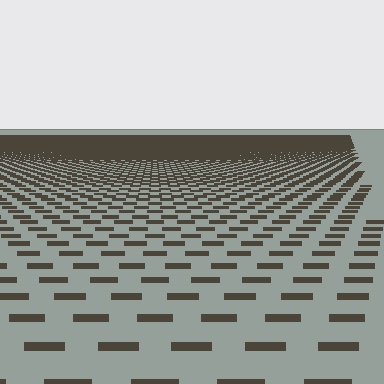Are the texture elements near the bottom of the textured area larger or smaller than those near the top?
Larger. Near the bottom, elements are closer to the viewer and appear at a bigger on-screen size.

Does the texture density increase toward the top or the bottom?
Density increases toward the top.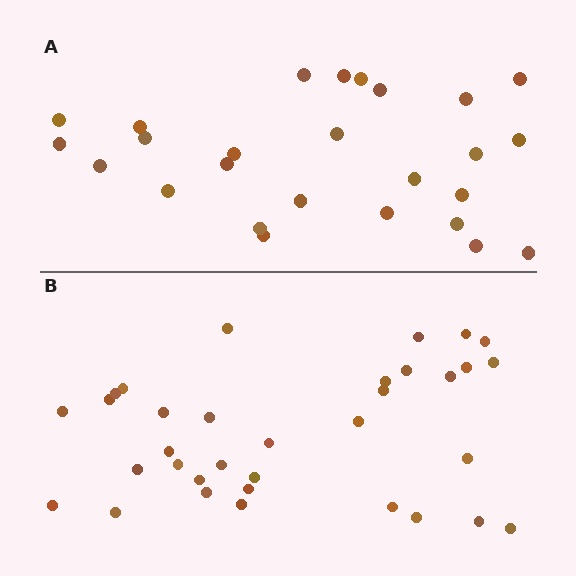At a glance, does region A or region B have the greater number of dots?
Region B (the bottom region) has more dots.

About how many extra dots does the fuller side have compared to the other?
Region B has roughly 8 or so more dots than region A.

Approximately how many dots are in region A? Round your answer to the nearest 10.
About 30 dots. (The exact count is 26, which rounds to 30.)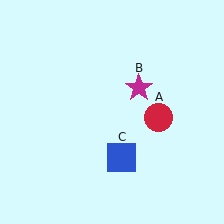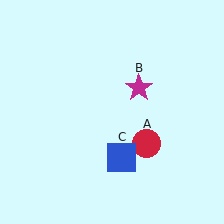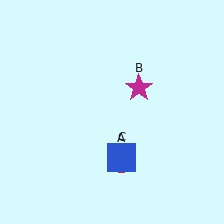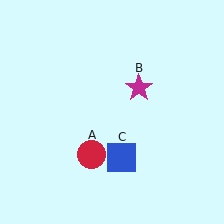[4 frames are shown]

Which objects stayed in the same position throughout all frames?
Magenta star (object B) and blue square (object C) remained stationary.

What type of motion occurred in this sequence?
The red circle (object A) rotated clockwise around the center of the scene.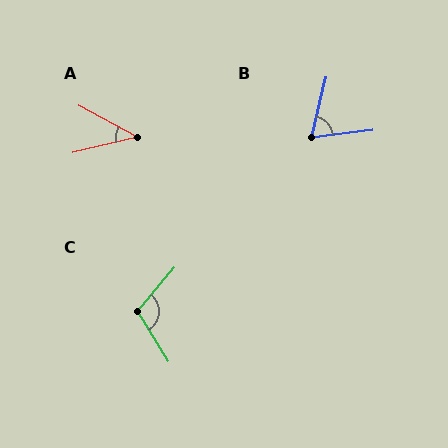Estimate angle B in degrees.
Approximately 69 degrees.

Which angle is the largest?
C, at approximately 108 degrees.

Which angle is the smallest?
A, at approximately 42 degrees.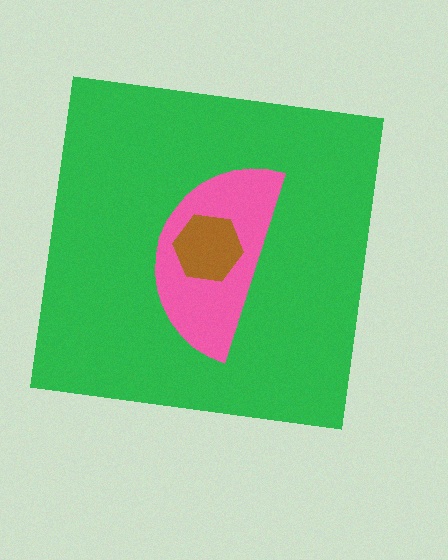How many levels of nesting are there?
3.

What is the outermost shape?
The green square.